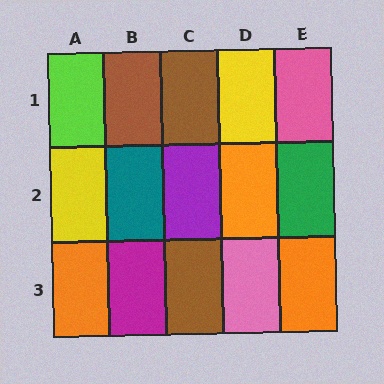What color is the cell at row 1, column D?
Yellow.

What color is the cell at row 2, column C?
Purple.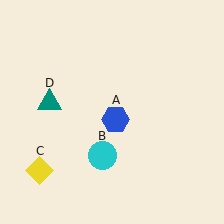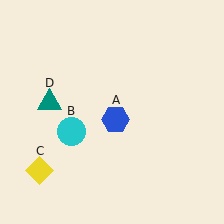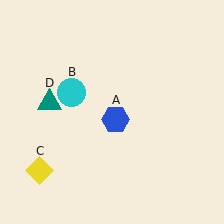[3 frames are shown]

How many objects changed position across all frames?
1 object changed position: cyan circle (object B).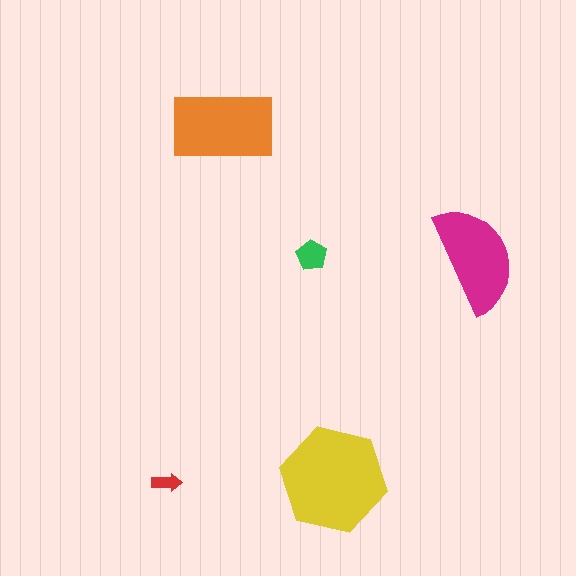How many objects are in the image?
There are 5 objects in the image.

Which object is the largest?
The yellow hexagon.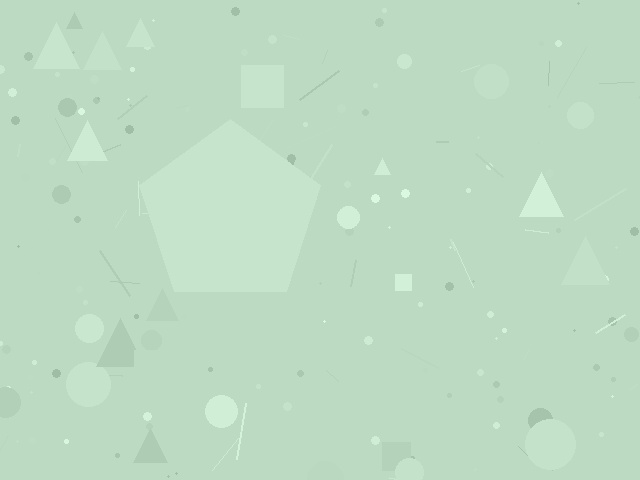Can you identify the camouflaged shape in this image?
The camouflaged shape is a pentagon.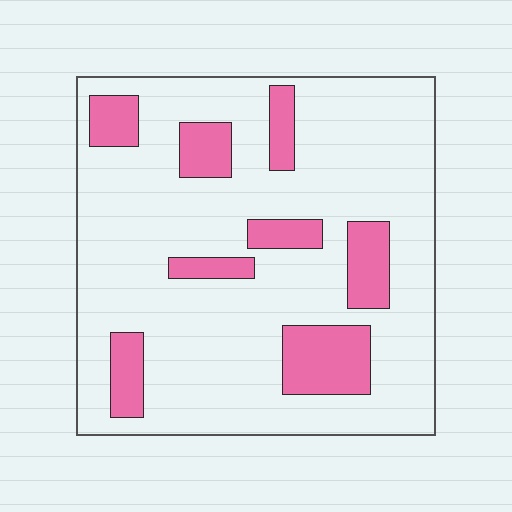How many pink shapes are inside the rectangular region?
8.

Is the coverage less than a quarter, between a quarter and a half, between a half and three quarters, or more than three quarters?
Less than a quarter.